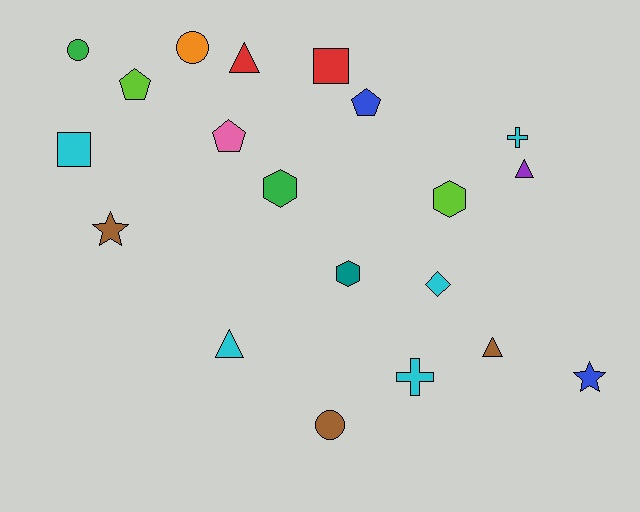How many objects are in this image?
There are 20 objects.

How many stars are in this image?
There are 2 stars.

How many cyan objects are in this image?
There are 5 cyan objects.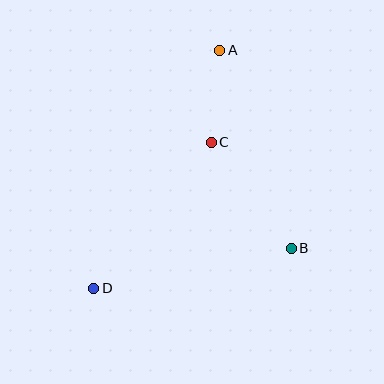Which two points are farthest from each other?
Points A and D are farthest from each other.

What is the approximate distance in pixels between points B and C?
The distance between B and C is approximately 133 pixels.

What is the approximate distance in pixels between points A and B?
The distance between A and B is approximately 211 pixels.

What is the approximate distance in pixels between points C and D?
The distance between C and D is approximately 188 pixels.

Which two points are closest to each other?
Points A and C are closest to each other.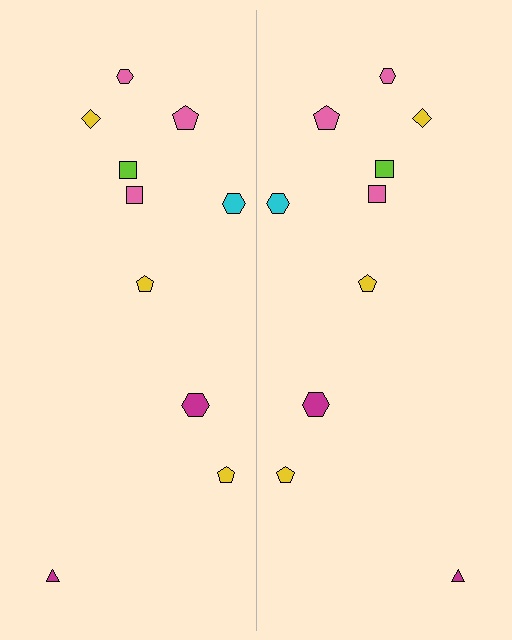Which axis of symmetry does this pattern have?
The pattern has a vertical axis of symmetry running through the center of the image.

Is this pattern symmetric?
Yes, this pattern has bilateral (reflection) symmetry.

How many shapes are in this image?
There are 20 shapes in this image.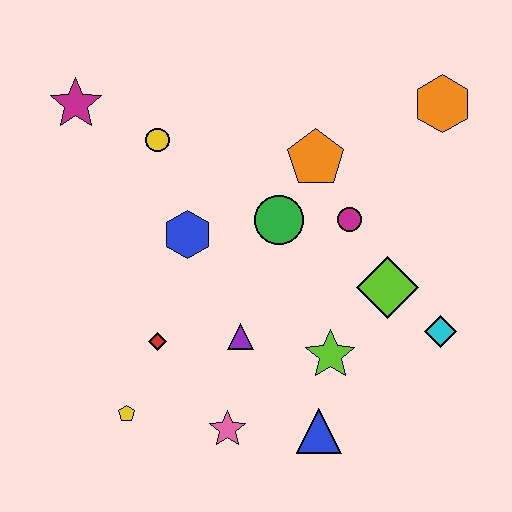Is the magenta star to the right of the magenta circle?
No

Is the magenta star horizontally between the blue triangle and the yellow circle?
No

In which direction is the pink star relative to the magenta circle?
The pink star is below the magenta circle.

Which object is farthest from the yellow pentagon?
The orange hexagon is farthest from the yellow pentagon.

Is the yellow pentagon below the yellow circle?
Yes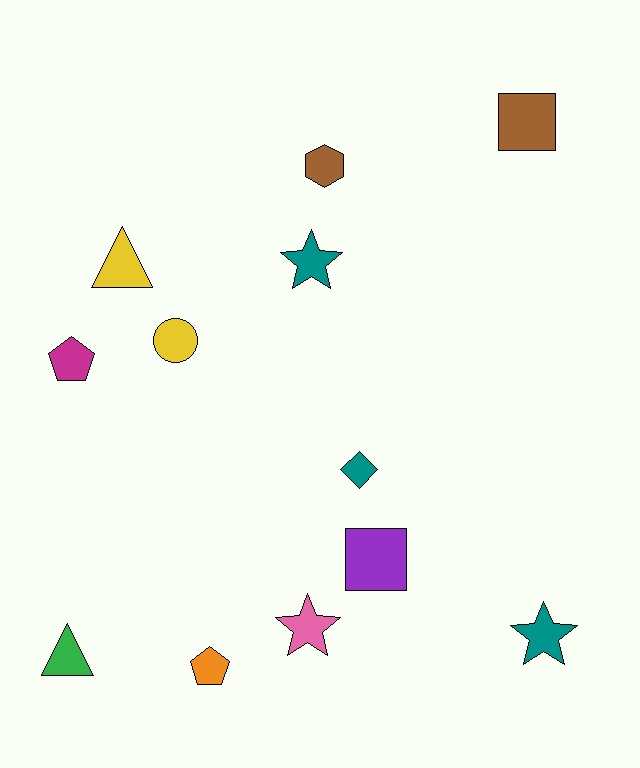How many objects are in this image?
There are 12 objects.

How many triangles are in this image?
There are 2 triangles.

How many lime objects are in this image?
There are no lime objects.